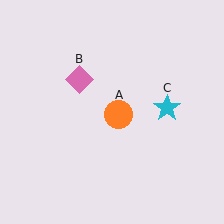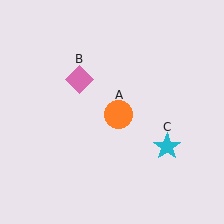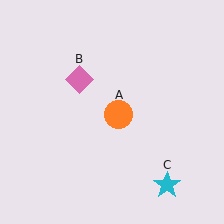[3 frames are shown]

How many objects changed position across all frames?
1 object changed position: cyan star (object C).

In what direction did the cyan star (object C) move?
The cyan star (object C) moved down.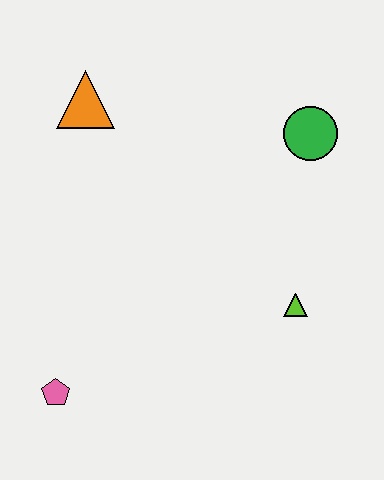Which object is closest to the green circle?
The lime triangle is closest to the green circle.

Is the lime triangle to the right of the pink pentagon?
Yes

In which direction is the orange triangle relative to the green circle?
The orange triangle is to the left of the green circle.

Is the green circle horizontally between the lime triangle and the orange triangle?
No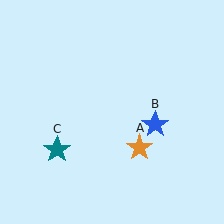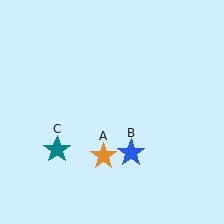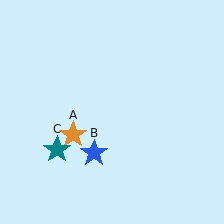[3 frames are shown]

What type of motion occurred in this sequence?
The orange star (object A), blue star (object B) rotated clockwise around the center of the scene.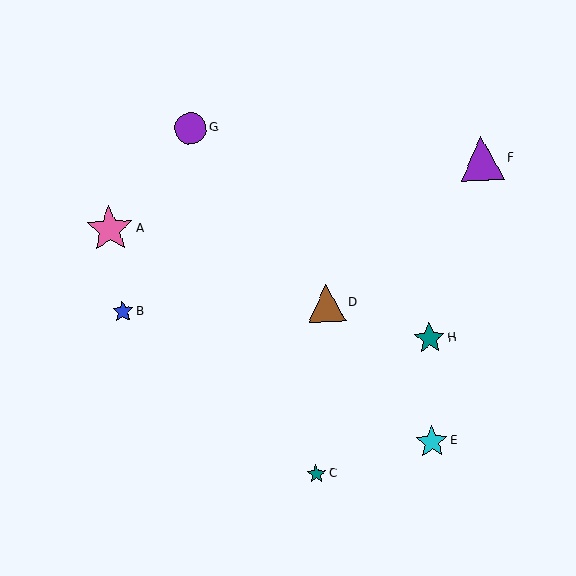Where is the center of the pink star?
The center of the pink star is at (110, 229).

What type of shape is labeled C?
Shape C is a teal star.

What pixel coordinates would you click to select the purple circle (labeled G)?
Click at (191, 129) to select the purple circle G.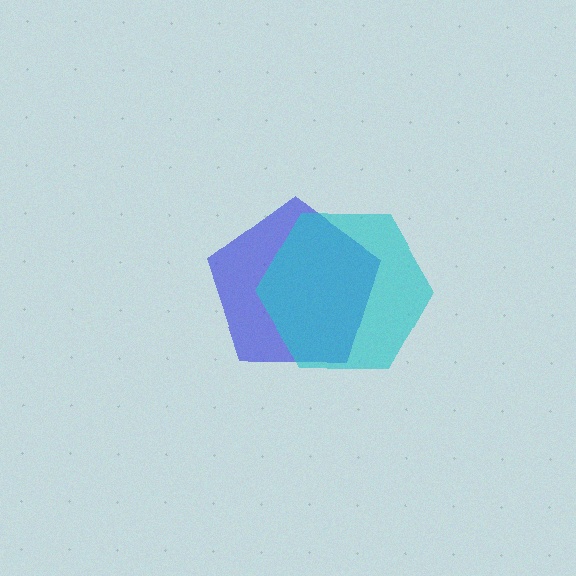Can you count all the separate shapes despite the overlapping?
Yes, there are 2 separate shapes.